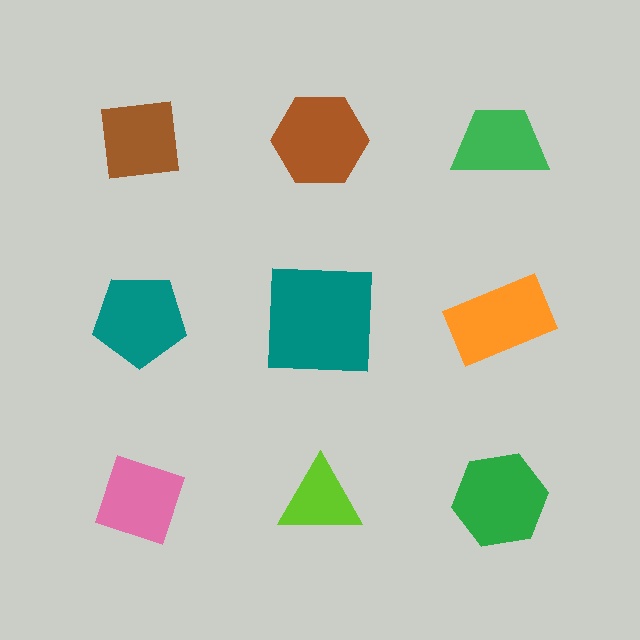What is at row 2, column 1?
A teal pentagon.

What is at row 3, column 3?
A green hexagon.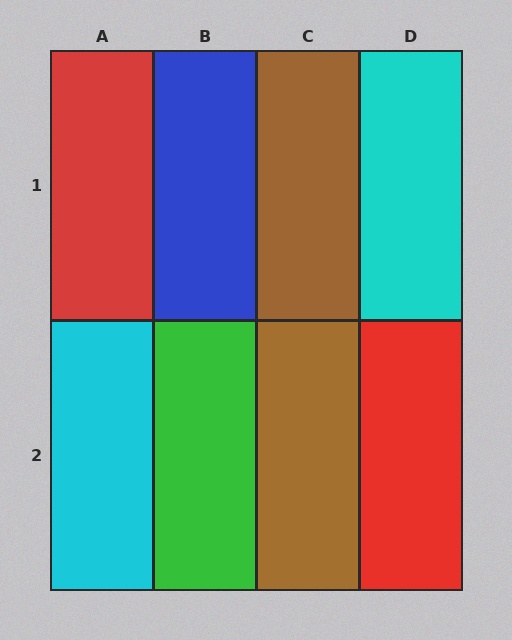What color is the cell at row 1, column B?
Blue.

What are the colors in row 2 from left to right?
Cyan, green, brown, red.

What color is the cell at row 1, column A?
Red.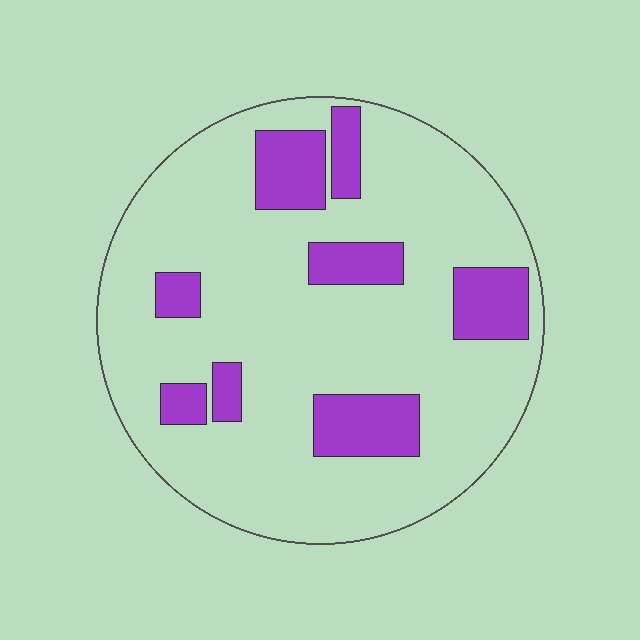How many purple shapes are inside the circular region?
8.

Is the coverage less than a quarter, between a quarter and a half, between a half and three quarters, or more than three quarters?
Less than a quarter.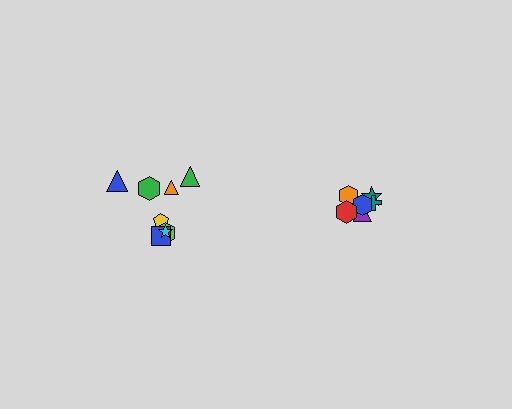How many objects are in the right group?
There are 6 objects.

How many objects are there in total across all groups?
There are 14 objects.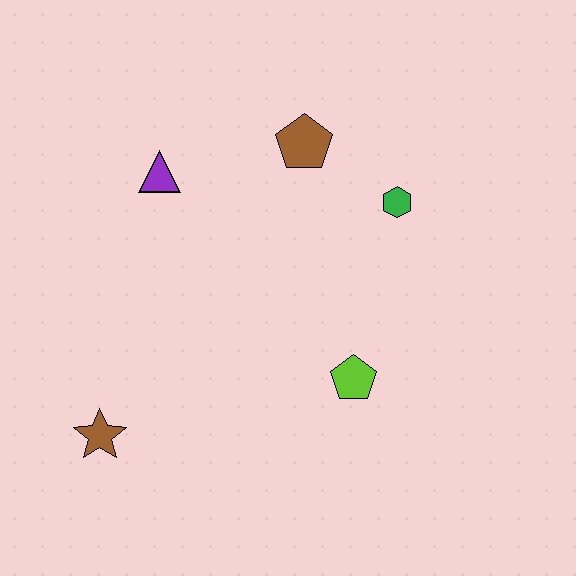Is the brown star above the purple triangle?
No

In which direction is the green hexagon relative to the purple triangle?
The green hexagon is to the right of the purple triangle.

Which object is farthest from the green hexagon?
The brown star is farthest from the green hexagon.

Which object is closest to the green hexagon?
The brown pentagon is closest to the green hexagon.